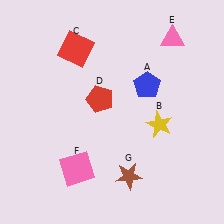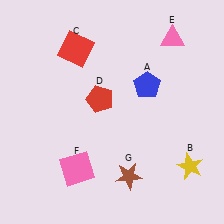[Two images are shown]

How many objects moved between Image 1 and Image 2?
1 object moved between the two images.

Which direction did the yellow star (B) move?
The yellow star (B) moved down.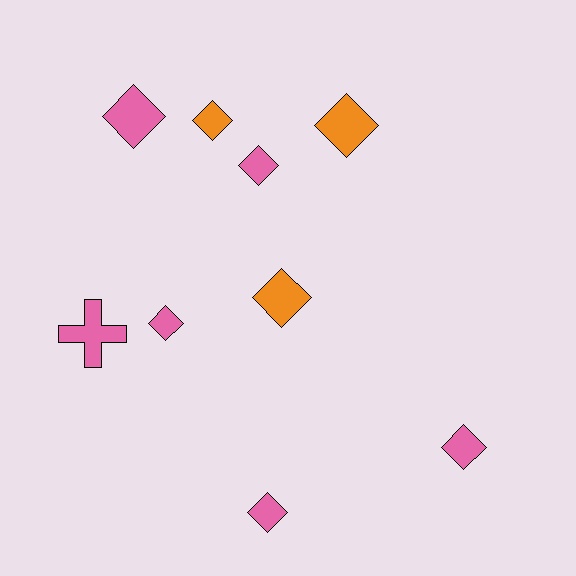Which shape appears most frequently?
Diamond, with 8 objects.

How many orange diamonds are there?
There are 3 orange diamonds.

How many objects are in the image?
There are 9 objects.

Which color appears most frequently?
Pink, with 6 objects.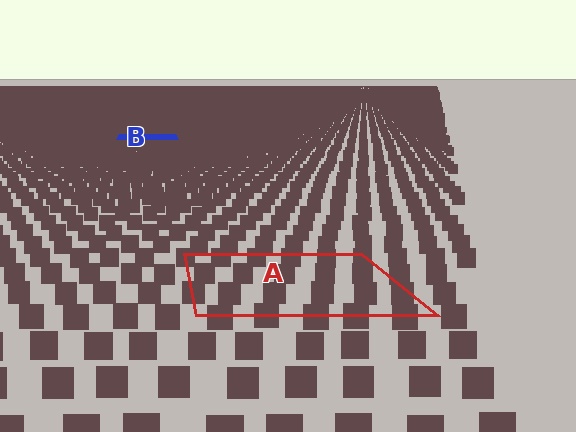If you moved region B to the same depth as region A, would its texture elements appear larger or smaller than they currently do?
They would appear larger. At a closer depth, the same texture elements are projected at a bigger on-screen size.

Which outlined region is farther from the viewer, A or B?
Region B is farther from the viewer — the texture elements inside it appear smaller and more densely packed.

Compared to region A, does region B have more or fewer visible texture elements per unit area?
Region B has more texture elements per unit area — they are packed more densely because it is farther away.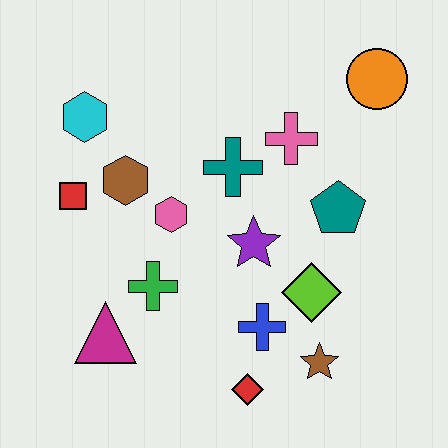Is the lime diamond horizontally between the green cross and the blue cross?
No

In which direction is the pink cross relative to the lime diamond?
The pink cross is above the lime diamond.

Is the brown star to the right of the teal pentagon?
No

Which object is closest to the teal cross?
The pink cross is closest to the teal cross.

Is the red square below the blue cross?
No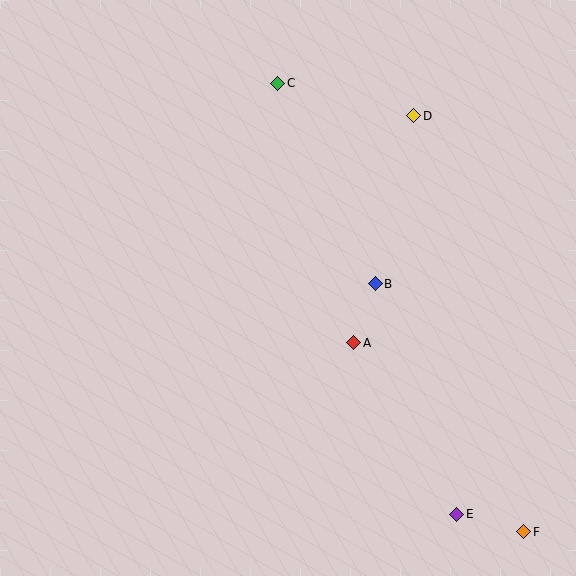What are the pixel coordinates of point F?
Point F is at (524, 532).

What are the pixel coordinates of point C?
Point C is at (278, 83).